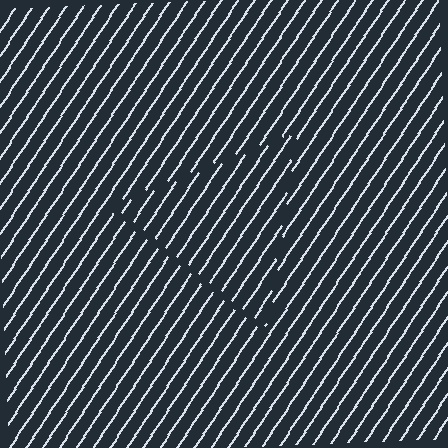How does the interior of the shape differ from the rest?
The interior of the shape contains the same grating, shifted by half a period — the contour is defined by the phase discontinuity where line-ends from the inner and outer gratings abut.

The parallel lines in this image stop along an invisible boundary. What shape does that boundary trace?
An illusory triangle. The interior of the shape contains the same grating, shifted by half a period — the contour is defined by the phase discontinuity where line-ends from the inner and outer gratings abut.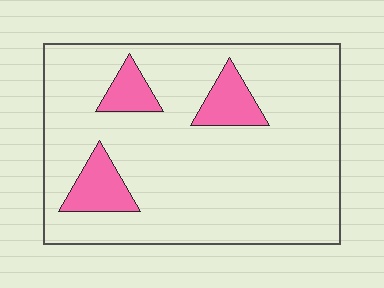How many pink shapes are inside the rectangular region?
3.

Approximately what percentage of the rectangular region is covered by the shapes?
Approximately 15%.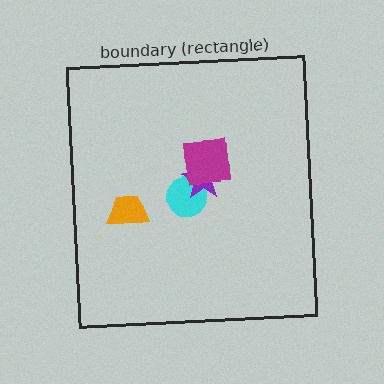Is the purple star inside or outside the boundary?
Inside.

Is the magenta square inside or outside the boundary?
Inside.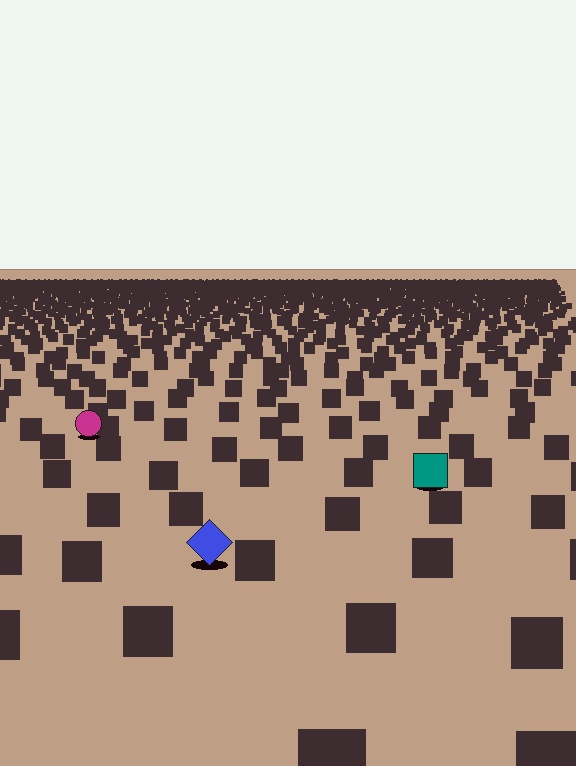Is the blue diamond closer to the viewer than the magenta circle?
Yes. The blue diamond is closer — you can tell from the texture gradient: the ground texture is coarser near it.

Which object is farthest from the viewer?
The magenta circle is farthest from the viewer. It appears smaller and the ground texture around it is denser.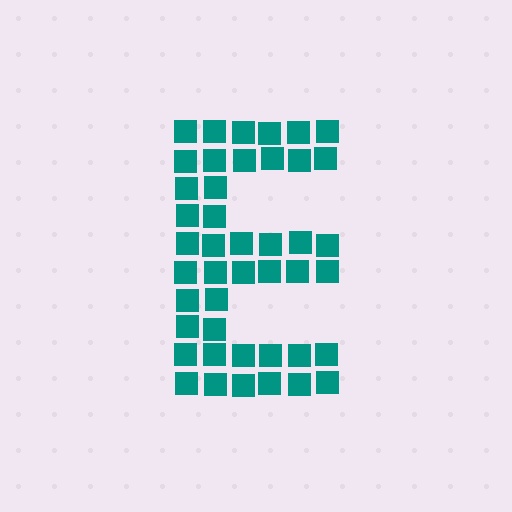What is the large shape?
The large shape is the letter E.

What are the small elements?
The small elements are squares.